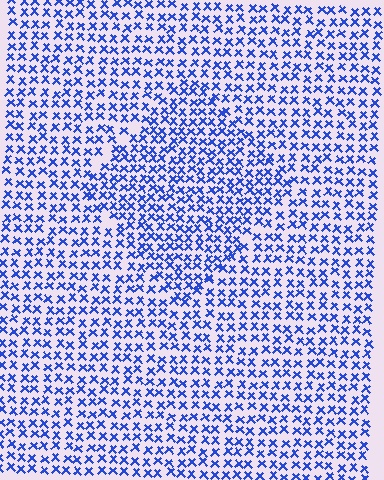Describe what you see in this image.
The image contains small blue elements arranged at two different densities. A diamond-shaped region is visible where the elements are more densely packed than the surrounding area.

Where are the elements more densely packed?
The elements are more densely packed inside the diamond boundary.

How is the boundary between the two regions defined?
The boundary is defined by a change in element density (approximately 1.4x ratio). All elements are the same color, size, and shape.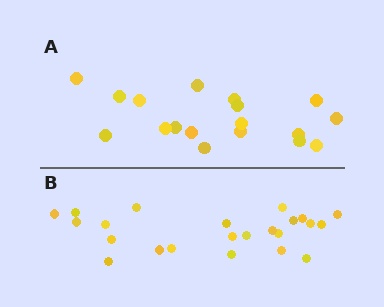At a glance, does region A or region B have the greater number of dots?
Region B (the bottom region) has more dots.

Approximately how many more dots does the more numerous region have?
Region B has about 5 more dots than region A.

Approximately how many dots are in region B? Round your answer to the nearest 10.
About 20 dots. (The exact count is 23, which rounds to 20.)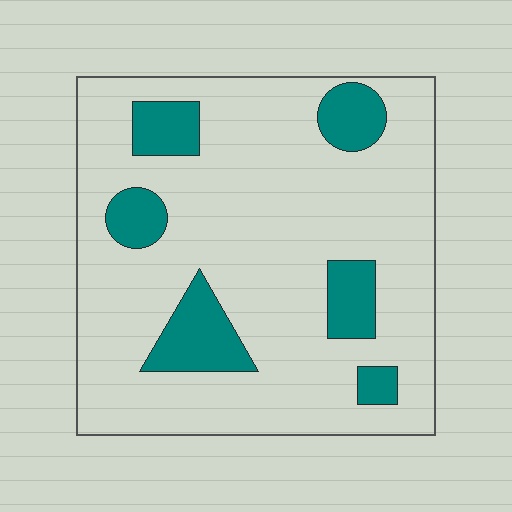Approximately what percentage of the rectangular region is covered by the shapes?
Approximately 15%.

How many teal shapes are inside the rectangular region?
6.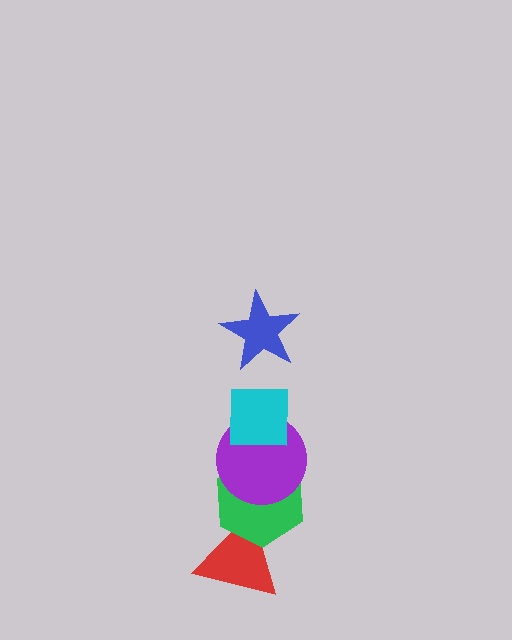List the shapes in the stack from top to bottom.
From top to bottom: the blue star, the cyan square, the purple circle, the green hexagon, the red triangle.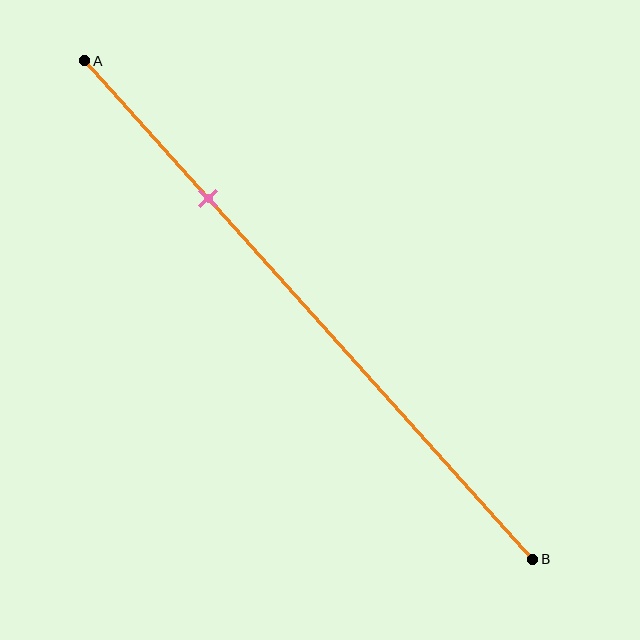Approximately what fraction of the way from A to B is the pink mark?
The pink mark is approximately 30% of the way from A to B.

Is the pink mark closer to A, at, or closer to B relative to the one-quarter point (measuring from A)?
The pink mark is approximately at the one-quarter point of segment AB.